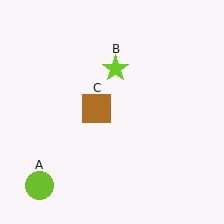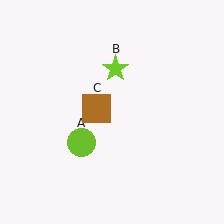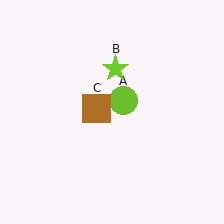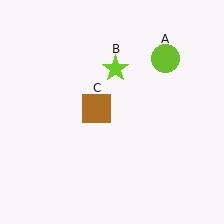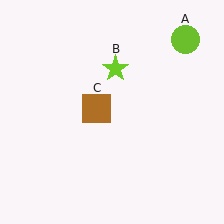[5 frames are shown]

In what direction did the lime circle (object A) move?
The lime circle (object A) moved up and to the right.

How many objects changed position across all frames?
1 object changed position: lime circle (object A).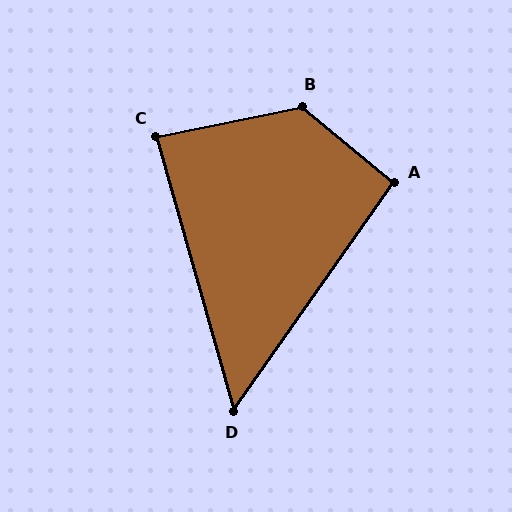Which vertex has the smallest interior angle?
D, at approximately 51 degrees.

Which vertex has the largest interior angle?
B, at approximately 129 degrees.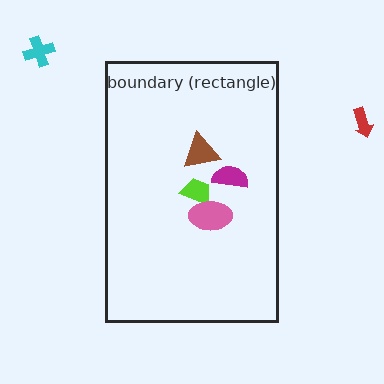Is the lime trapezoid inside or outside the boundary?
Inside.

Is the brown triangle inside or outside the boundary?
Inside.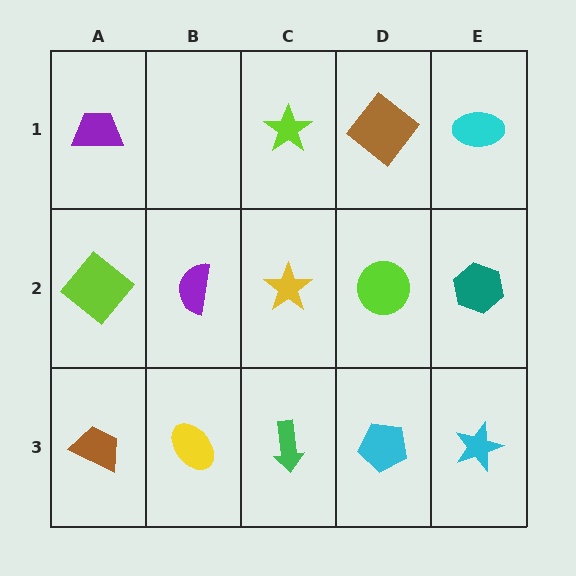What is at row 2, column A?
A lime diamond.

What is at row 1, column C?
A lime star.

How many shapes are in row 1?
4 shapes.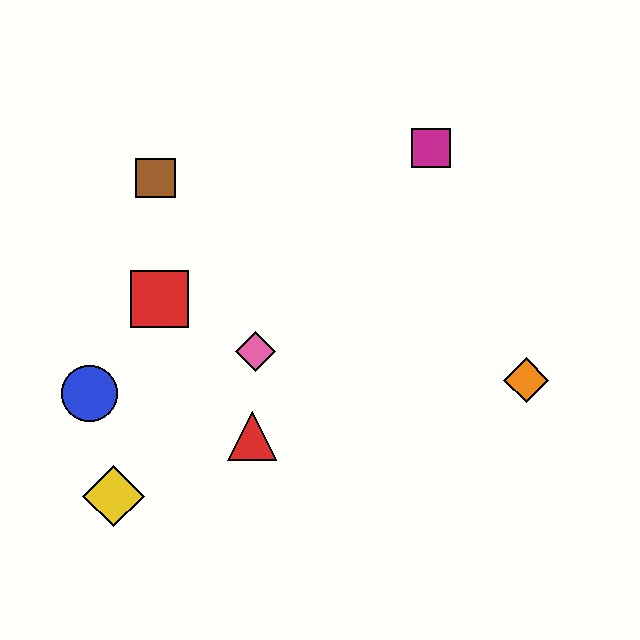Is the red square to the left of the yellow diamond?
No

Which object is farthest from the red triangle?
The magenta square is farthest from the red triangle.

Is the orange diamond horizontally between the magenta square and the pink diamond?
No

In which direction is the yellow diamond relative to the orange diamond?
The yellow diamond is to the left of the orange diamond.